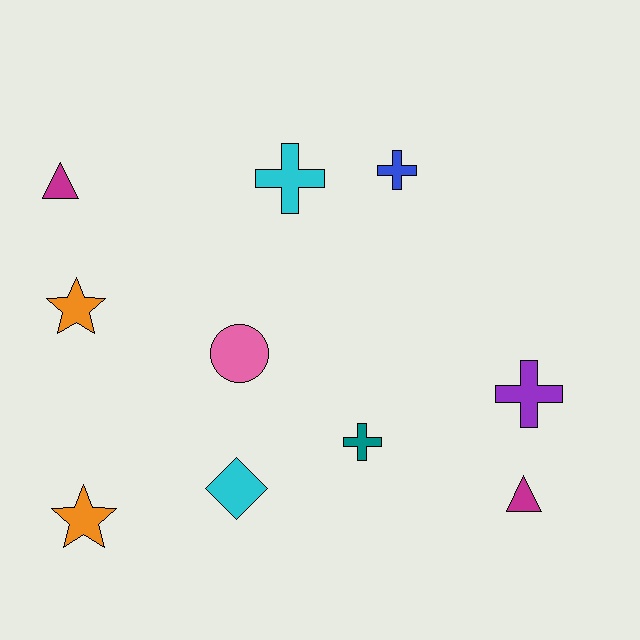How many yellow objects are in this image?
There are no yellow objects.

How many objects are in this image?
There are 10 objects.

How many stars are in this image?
There are 2 stars.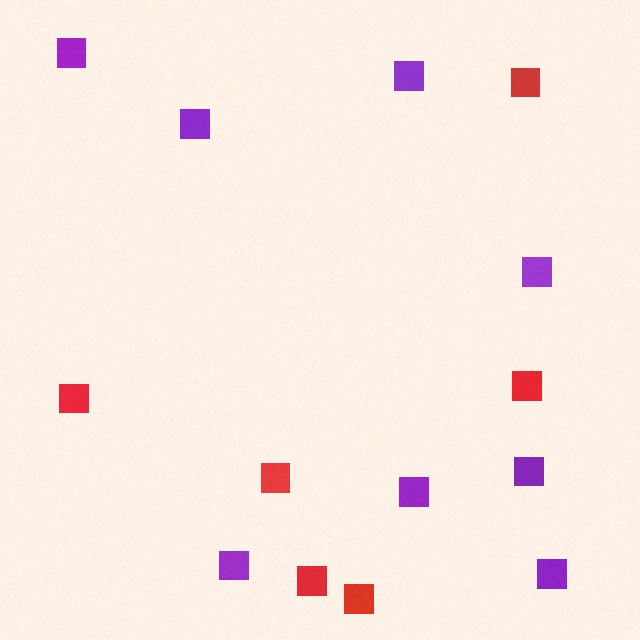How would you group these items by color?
There are 2 groups: one group of purple squares (8) and one group of red squares (6).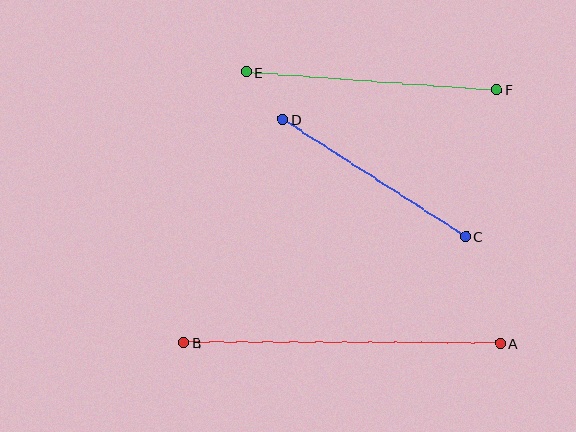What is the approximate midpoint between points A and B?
The midpoint is at approximately (342, 343) pixels.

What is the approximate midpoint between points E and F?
The midpoint is at approximately (372, 81) pixels.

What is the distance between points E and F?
The distance is approximately 252 pixels.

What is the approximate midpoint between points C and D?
The midpoint is at approximately (374, 178) pixels.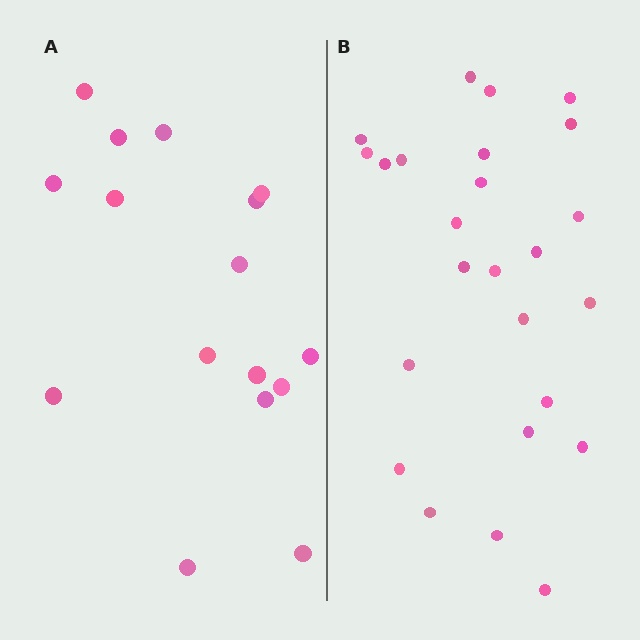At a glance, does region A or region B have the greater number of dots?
Region B (the right region) has more dots.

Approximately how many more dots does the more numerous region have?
Region B has roughly 8 or so more dots than region A.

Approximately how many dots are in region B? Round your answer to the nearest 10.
About 20 dots. (The exact count is 25, which rounds to 20.)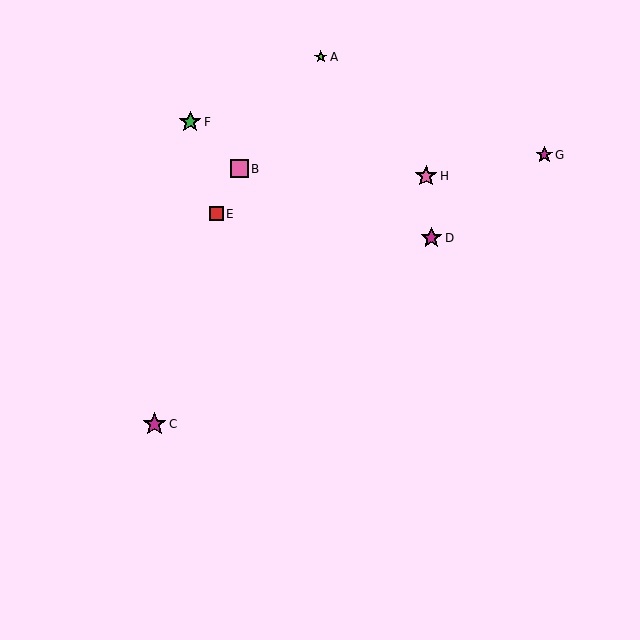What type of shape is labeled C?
Shape C is a magenta star.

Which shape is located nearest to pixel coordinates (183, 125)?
The green star (labeled F) at (190, 122) is nearest to that location.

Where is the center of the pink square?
The center of the pink square is at (239, 169).